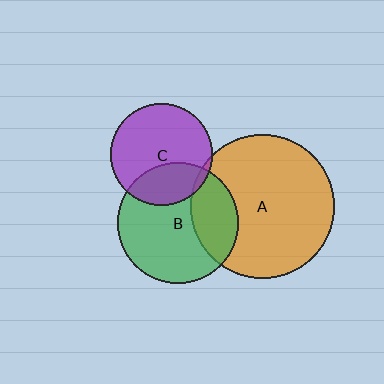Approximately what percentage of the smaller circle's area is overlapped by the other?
Approximately 30%.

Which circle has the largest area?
Circle A (orange).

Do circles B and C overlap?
Yes.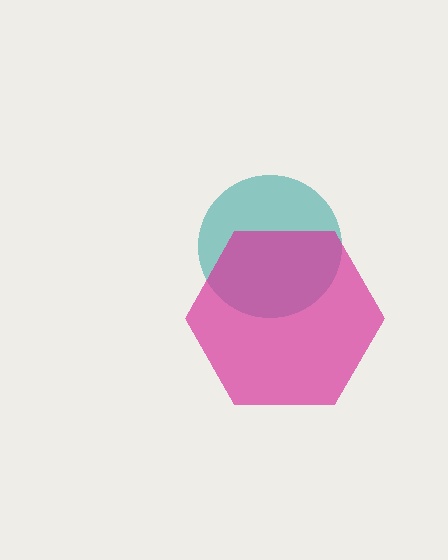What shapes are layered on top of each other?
The layered shapes are: a teal circle, a magenta hexagon.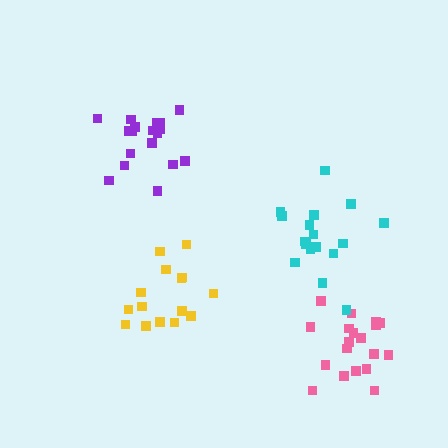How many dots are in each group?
Group 1: 15 dots, Group 2: 19 dots, Group 3: 18 dots, Group 4: 17 dots (69 total).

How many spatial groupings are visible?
There are 4 spatial groupings.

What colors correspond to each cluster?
The clusters are colored: yellow, pink, purple, cyan.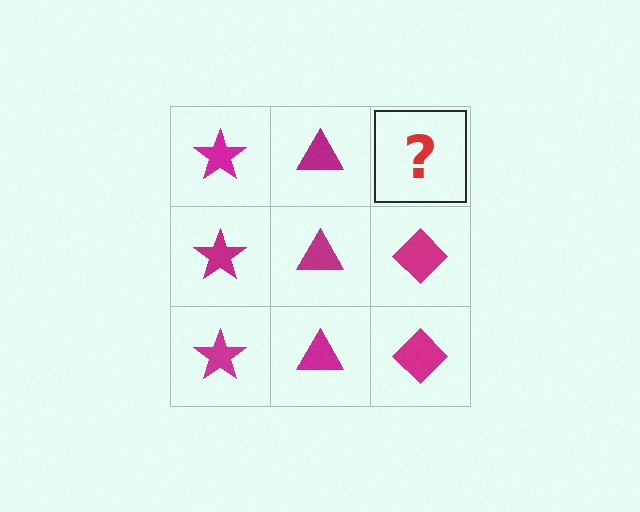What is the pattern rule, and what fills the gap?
The rule is that each column has a consistent shape. The gap should be filled with a magenta diamond.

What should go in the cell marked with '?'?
The missing cell should contain a magenta diamond.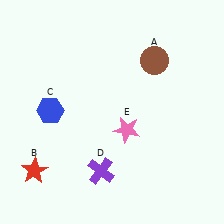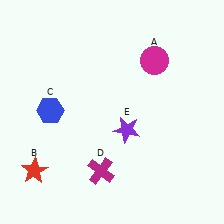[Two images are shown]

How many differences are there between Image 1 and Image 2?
There are 3 differences between the two images.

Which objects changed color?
A changed from brown to magenta. D changed from purple to magenta. E changed from pink to purple.